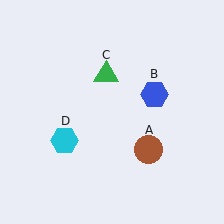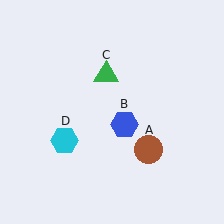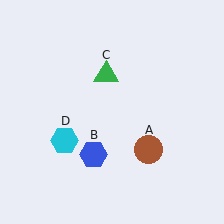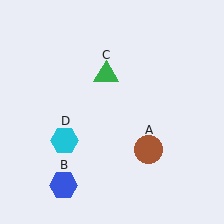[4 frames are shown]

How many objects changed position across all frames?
1 object changed position: blue hexagon (object B).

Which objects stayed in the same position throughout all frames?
Brown circle (object A) and green triangle (object C) and cyan hexagon (object D) remained stationary.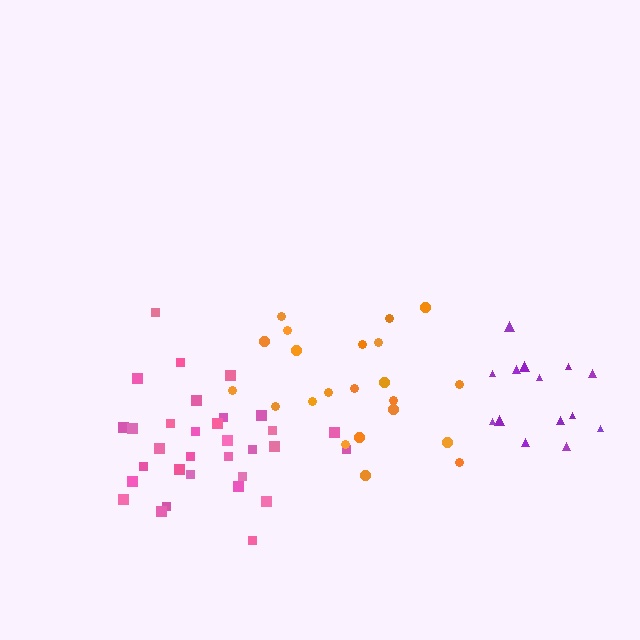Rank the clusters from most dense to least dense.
purple, pink, orange.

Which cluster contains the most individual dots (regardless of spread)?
Pink (32).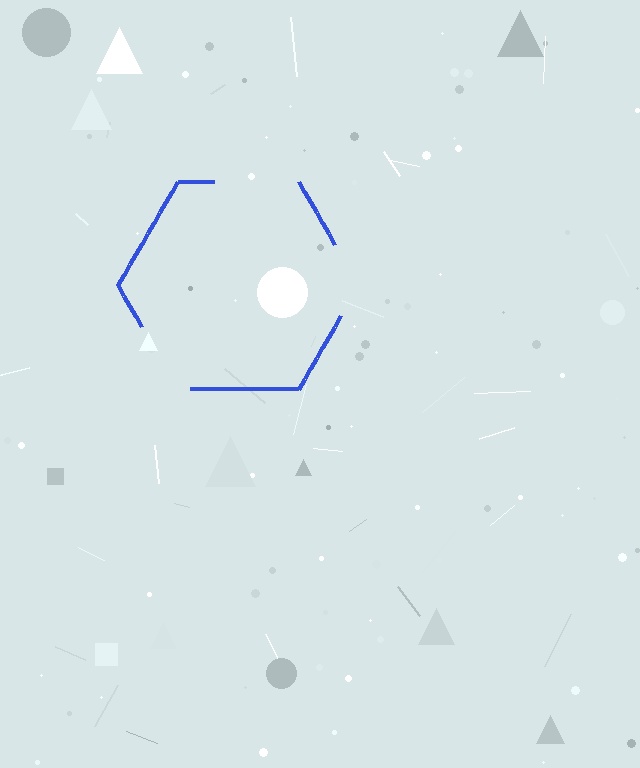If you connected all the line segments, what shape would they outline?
They would outline a hexagon.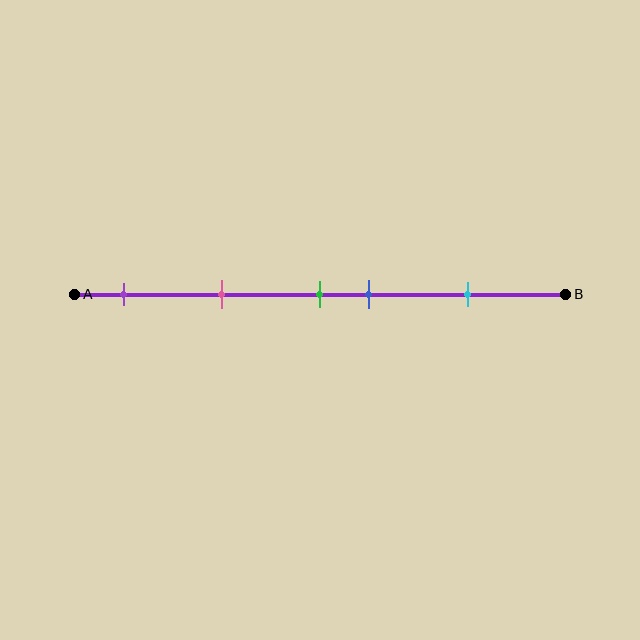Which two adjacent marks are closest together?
The green and blue marks are the closest adjacent pair.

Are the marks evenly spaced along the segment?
No, the marks are not evenly spaced.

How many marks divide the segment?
There are 5 marks dividing the segment.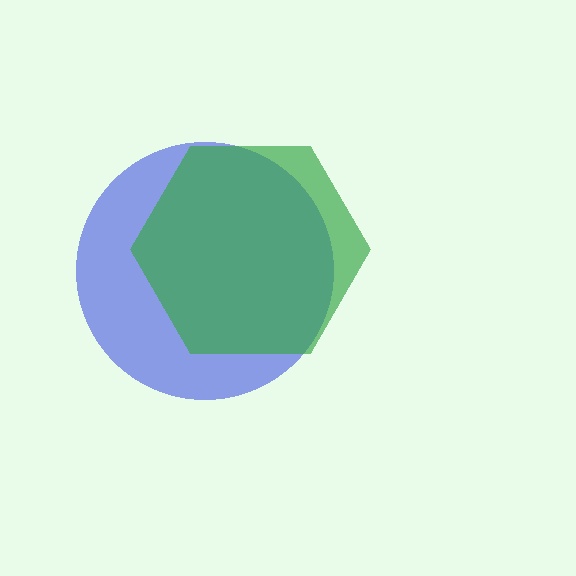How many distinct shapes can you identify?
There are 2 distinct shapes: a blue circle, a green hexagon.